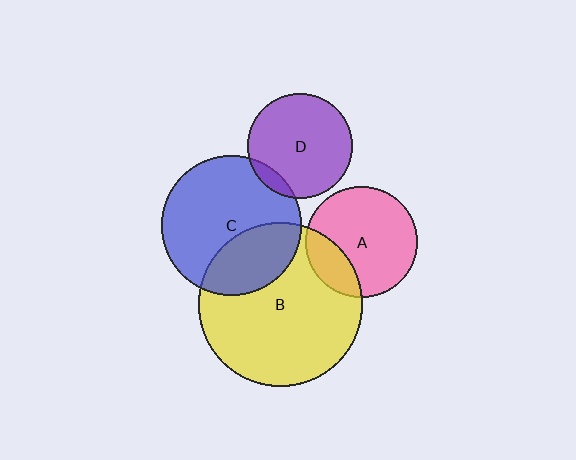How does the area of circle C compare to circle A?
Approximately 1.6 times.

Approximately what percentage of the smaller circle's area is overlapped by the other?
Approximately 30%.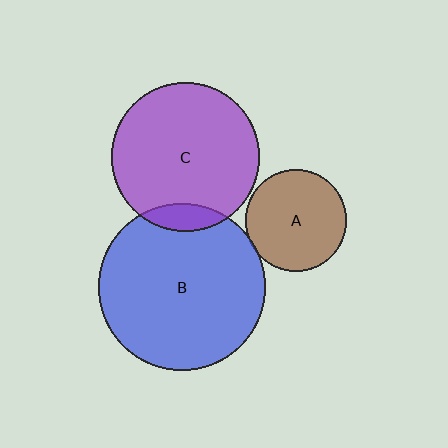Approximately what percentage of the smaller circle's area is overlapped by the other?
Approximately 10%.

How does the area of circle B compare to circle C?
Approximately 1.3 times.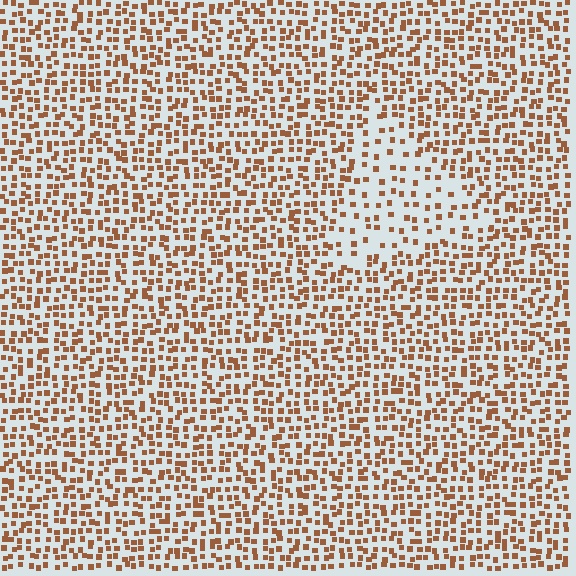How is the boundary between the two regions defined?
The boundary is defined by a change in element density (approximately 2.1x ratio). All elements are the same color, size, and shape.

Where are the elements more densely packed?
The elements are more densely packed outside the triangle boundary.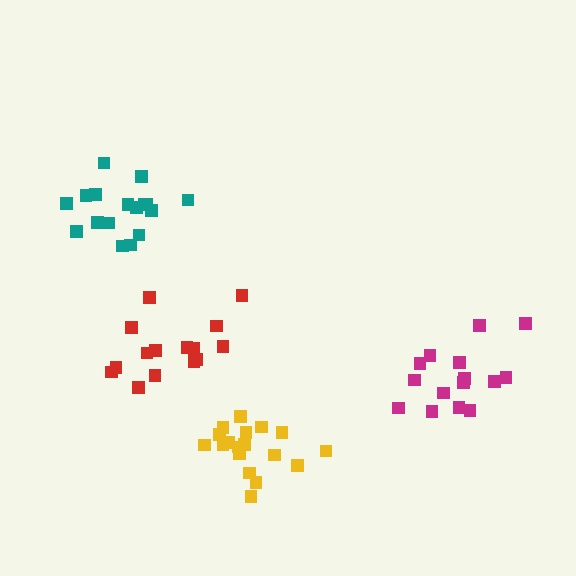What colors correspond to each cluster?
The clusters are colored: yellow, magenta, teal, red.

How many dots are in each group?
Group 1: 19 dots, Group 2: 15 dots, Group 3: 17 dots, Group 4: 15 dots (66 total).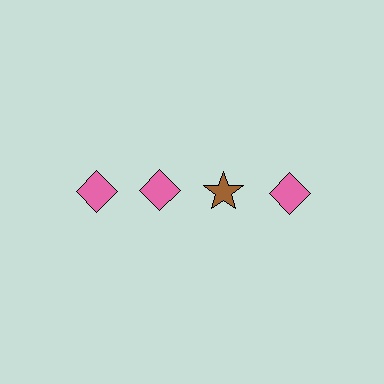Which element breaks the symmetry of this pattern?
The brown star in the top row, center column breaks the symmetry. All other shapes are pink diamonds.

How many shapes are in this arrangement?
There are 4 shapes arranged in a grid pattern.